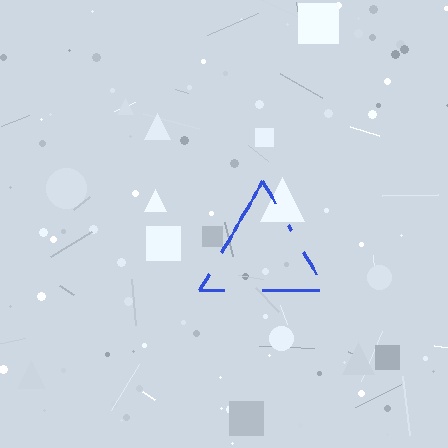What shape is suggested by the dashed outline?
The dashed outline suggests a triangle.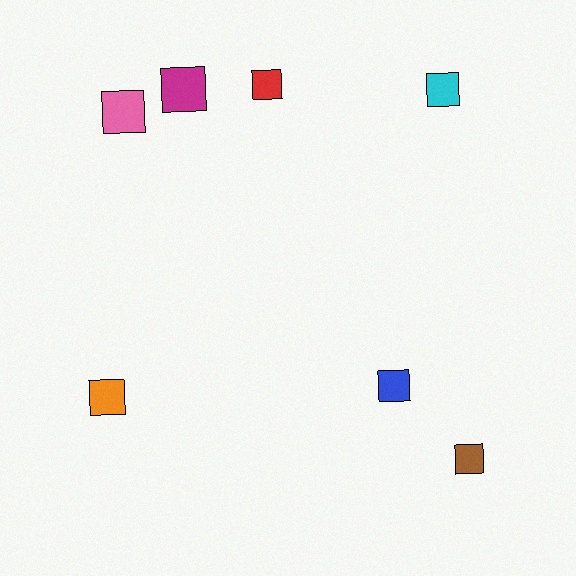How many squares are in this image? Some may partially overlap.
There are 7 squares.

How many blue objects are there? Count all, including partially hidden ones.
There is 1 blue object.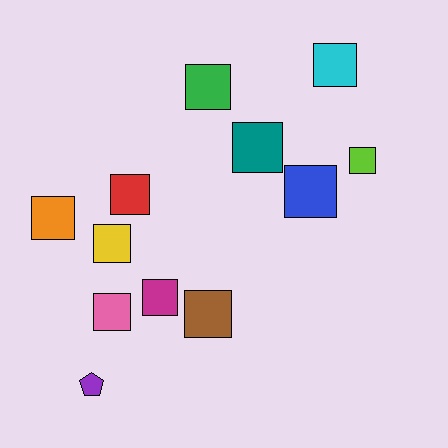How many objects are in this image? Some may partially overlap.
There are 12 objects.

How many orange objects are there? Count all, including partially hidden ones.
There is 1 orange object.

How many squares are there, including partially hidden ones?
There are 11 squares.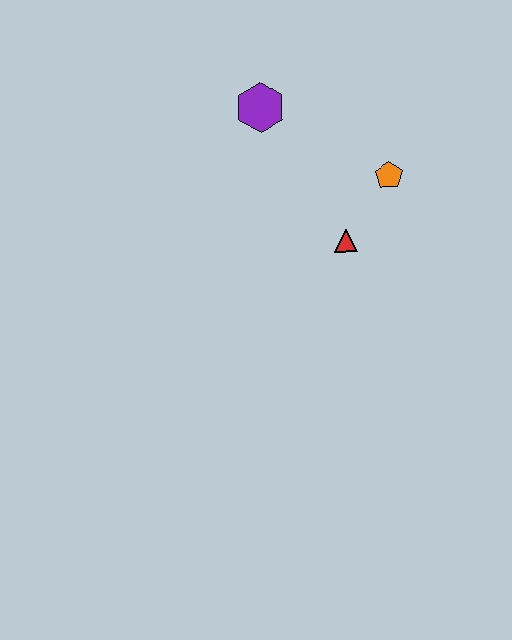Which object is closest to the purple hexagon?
The orange pentagon is closest to the purple hexagon.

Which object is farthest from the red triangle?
The purple hexagon is farthest from the red triangle.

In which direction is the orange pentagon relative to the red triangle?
The orange pentagon is above the red triangle.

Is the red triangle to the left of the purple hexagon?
No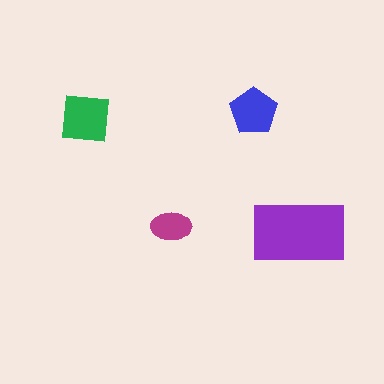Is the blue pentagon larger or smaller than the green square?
Smaller.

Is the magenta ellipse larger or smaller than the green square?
Smaller.